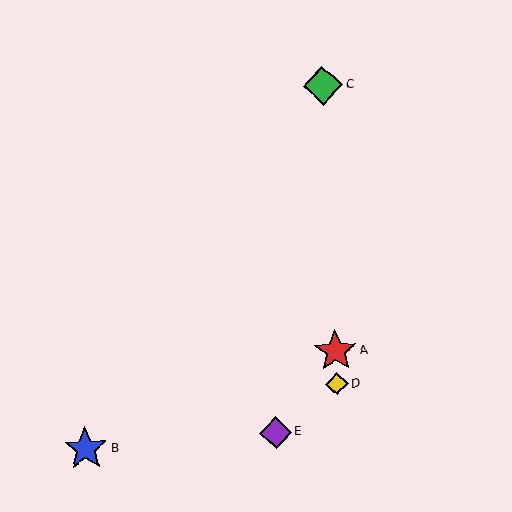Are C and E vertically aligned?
No, C is at x≈323 and E is at x≈275.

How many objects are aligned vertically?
3 objects (A, C, D) are aligned vertically.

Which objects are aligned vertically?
Objects A, C, D are aligned vertically.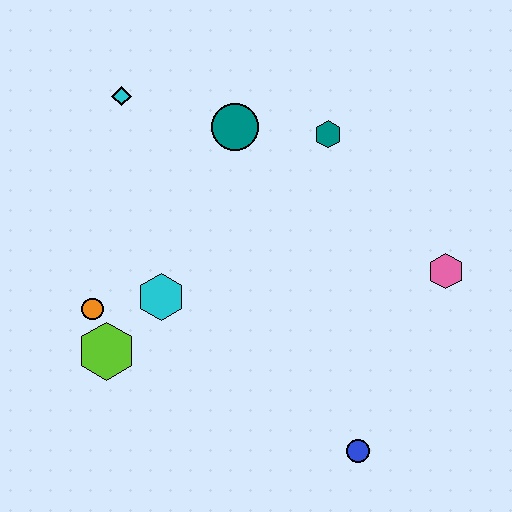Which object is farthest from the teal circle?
The blue circle is farthest from the teal circle.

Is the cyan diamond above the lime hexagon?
Yes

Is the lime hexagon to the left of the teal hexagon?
Yes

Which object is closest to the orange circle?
The lime hexagon is closest to the orange circle.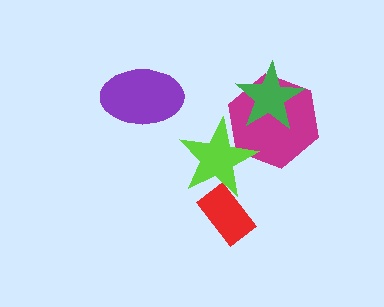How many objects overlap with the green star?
1 object overlaps with the green star.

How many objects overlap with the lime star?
2 objects overlap with the lime star.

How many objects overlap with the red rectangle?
1 object overlaps with the red rectangle.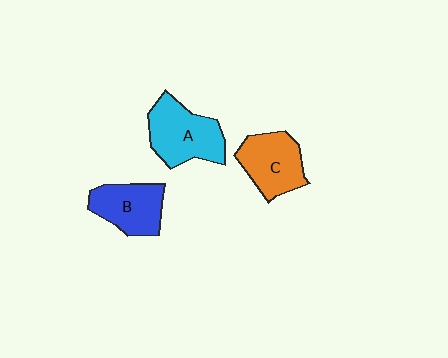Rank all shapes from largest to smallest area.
From largest to smallest: A (cyan), C (orange), B (blue).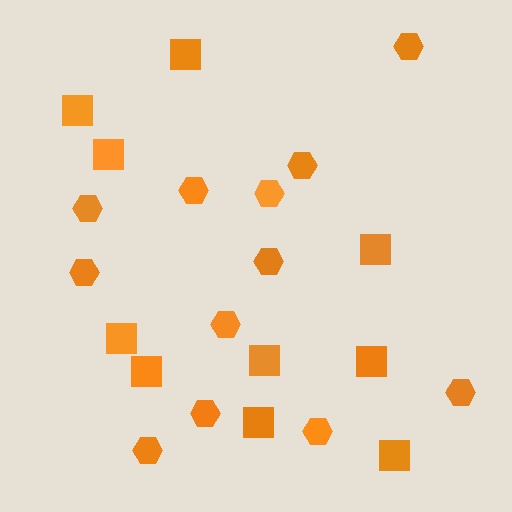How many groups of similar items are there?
There are 2 groups: one group of hexagons (12) and one group of squares (10).